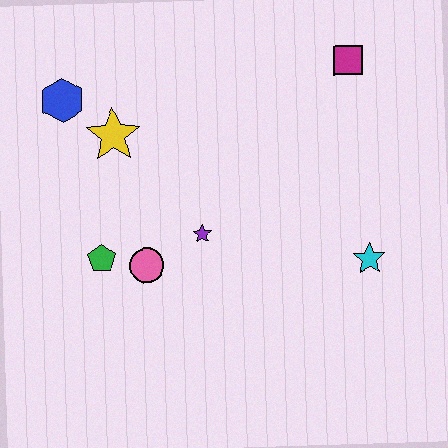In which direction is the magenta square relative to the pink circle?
The magenta square is to the right of the pink circle.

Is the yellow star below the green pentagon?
No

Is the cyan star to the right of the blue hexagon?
Yes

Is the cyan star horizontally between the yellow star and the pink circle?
No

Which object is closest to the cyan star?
The purple star is closest to the cyan star.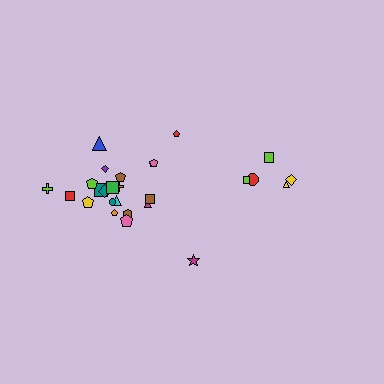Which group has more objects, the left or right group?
The left group.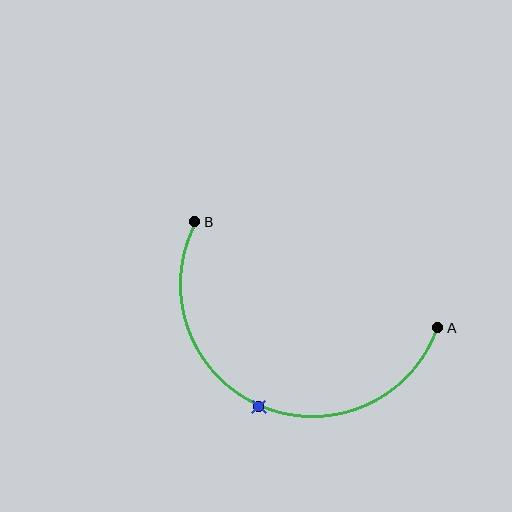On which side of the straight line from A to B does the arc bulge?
The arc bulges below the straight line connecting A and B.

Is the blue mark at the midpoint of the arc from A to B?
Yes. The blue mark lies on the arc at equal arc-length from both A and B — it is the arc midpoint.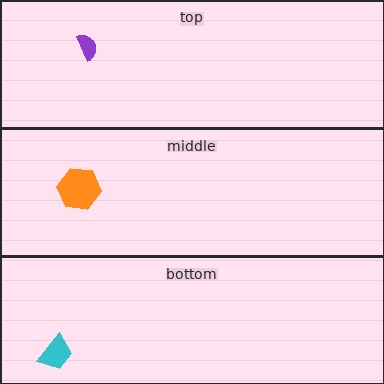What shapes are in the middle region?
The orange hexagon.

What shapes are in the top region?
The purple semicircle.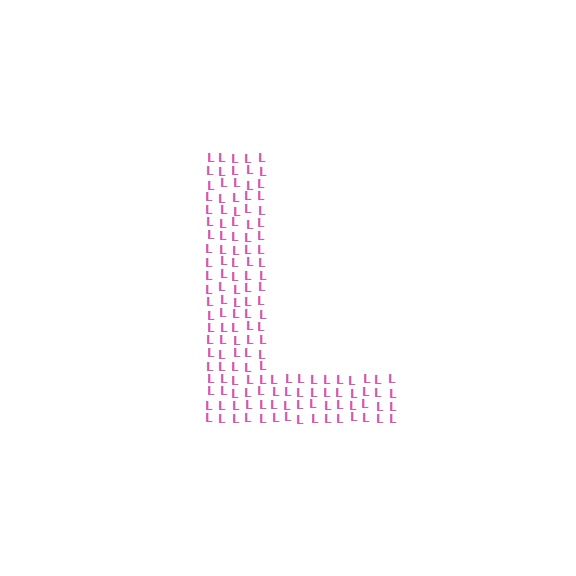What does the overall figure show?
The overall figure shows the letter L.